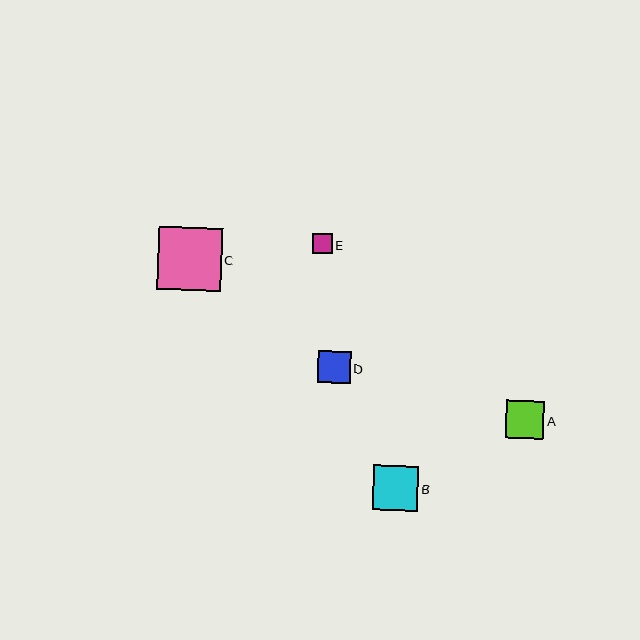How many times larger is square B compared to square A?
Square B is approximately 1.2 times the size of square A.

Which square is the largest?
Square C is the largest with a size of approximately 63 pixels.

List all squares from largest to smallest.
From largest to smallest: C, B, A, D, E.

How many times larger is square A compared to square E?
Square A is approximately 1.9 times the size of square E.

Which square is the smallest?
Square E is the smallest with a size of approximately 20 pixels.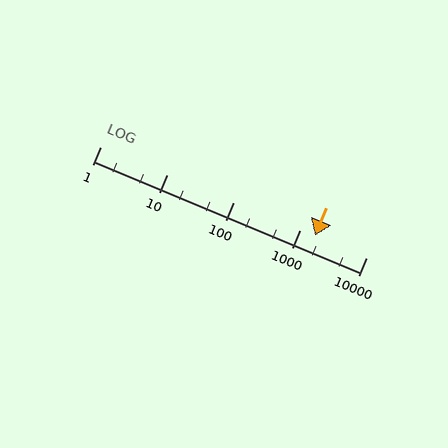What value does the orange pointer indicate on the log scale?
The pointer indicates approximately 1700.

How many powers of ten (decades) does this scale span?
The scale spans 4 decades, from 1 to 10000.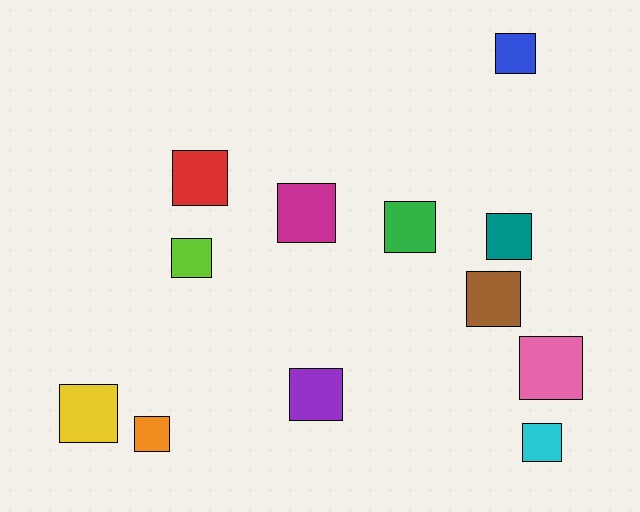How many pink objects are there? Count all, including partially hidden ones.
There is 1 pink object.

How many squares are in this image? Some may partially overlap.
There are 12 squares.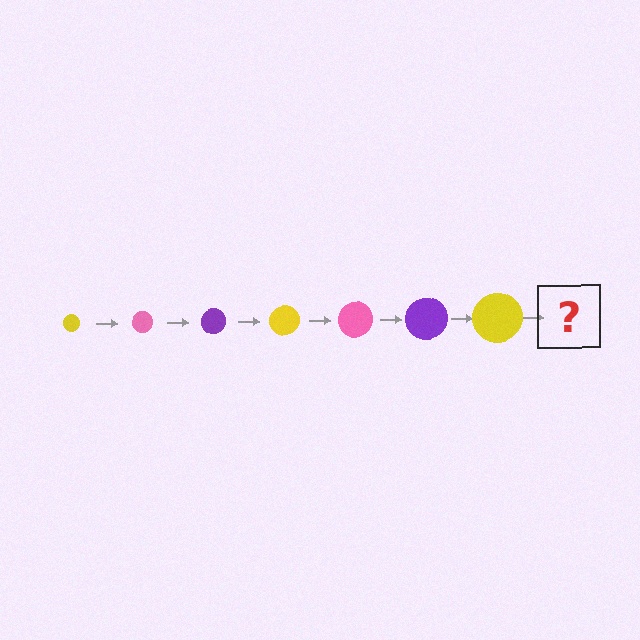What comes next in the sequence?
The next element should be a pink circle, larger than the previous one.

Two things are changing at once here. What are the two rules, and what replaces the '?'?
The two rules are that the circle grows larger each step and the color cycles through yellow, pink, and purple. The '?' should be a pink circle, larger than the previous one.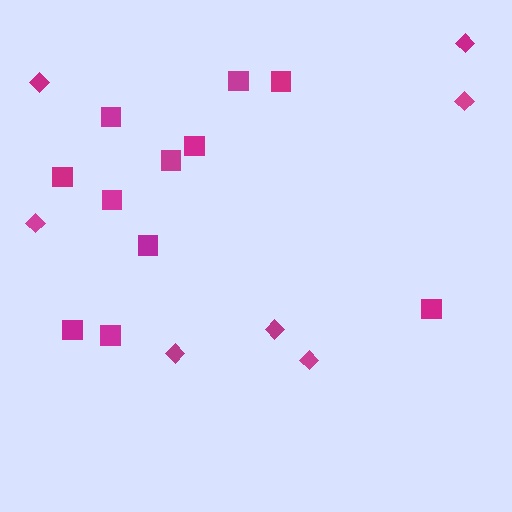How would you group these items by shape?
There are 2 groups: one group of squares (11) and one group of diamonds (7).